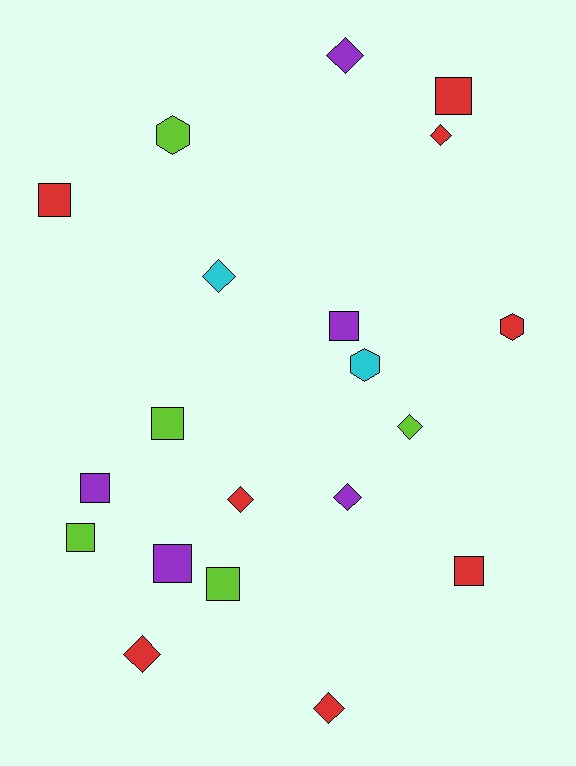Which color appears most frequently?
Red, with 8 objects.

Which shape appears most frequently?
Square, with 9 objects.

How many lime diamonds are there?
There is 1 lime diamond.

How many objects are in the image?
There are 20 objects.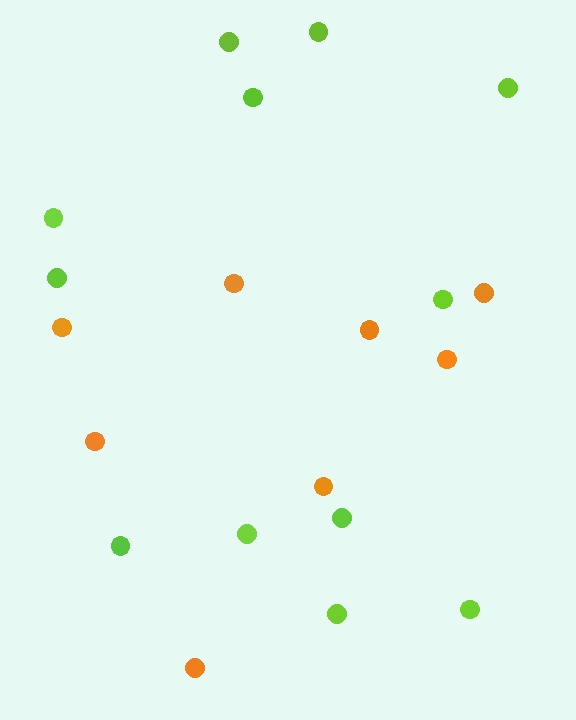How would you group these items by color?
There are 2 groups: one group of lime circles (12) and one group of orange circles (8).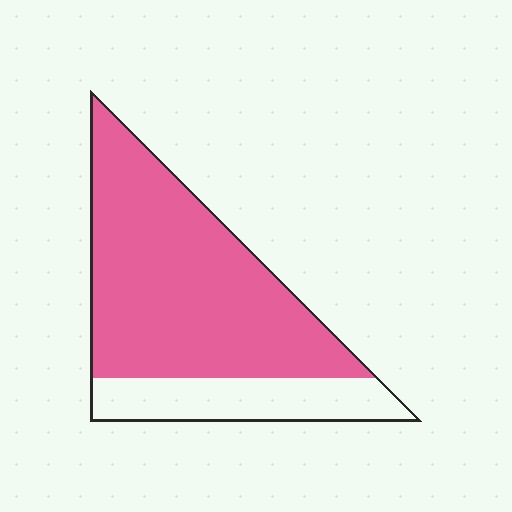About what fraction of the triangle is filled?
About three quarters (3/4).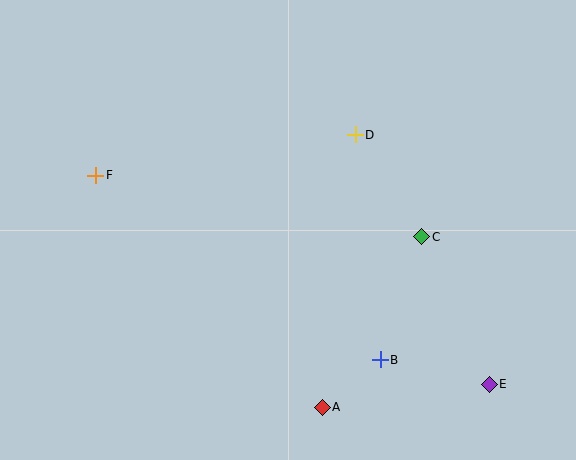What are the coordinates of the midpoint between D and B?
The midpoint between D and B is at (368, 247).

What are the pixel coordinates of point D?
Point D is at (355, 135).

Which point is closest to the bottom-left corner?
Point F is closest to the bottom-left corner.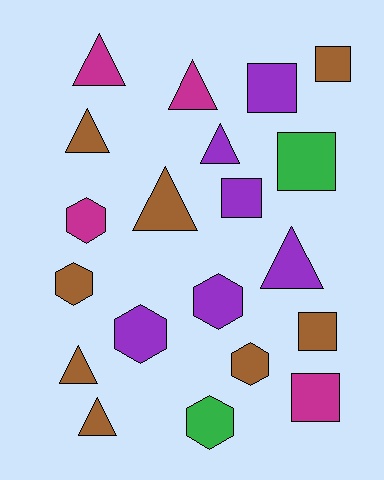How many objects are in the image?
There are 20 objects.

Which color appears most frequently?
Brown, with 8 objects.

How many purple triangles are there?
There are 2 purple triangles.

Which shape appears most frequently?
Triangle, with 8 objects.